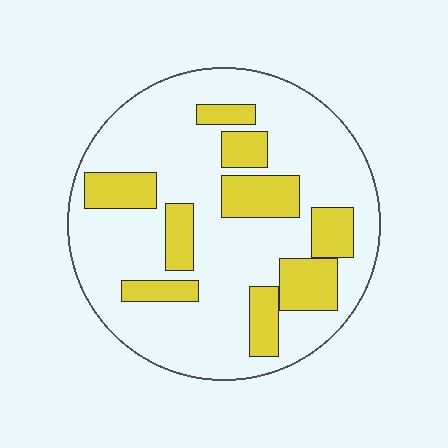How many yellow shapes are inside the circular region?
9.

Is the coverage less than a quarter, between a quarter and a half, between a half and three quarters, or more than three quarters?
Between a quarter and a half.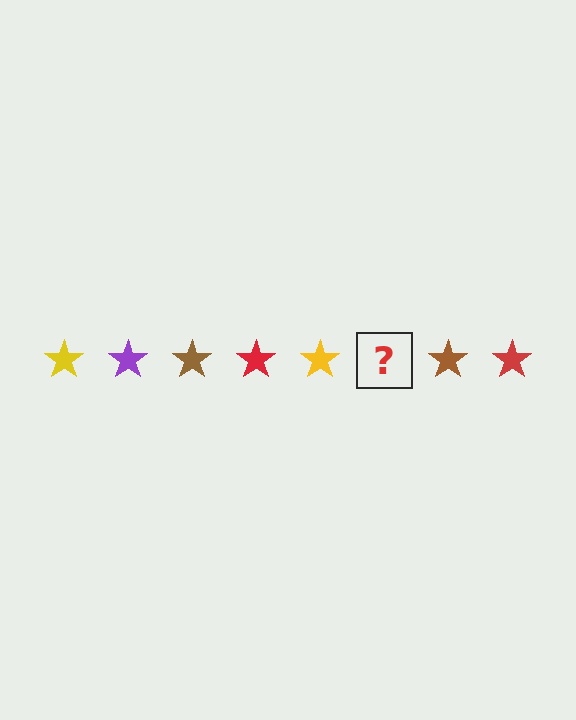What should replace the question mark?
The question mark should be replaced with a purple star.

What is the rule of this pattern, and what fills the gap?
The rule is that the pattern cycles through yellow, purple, brown, red stars. The gap should be filled with a purple star.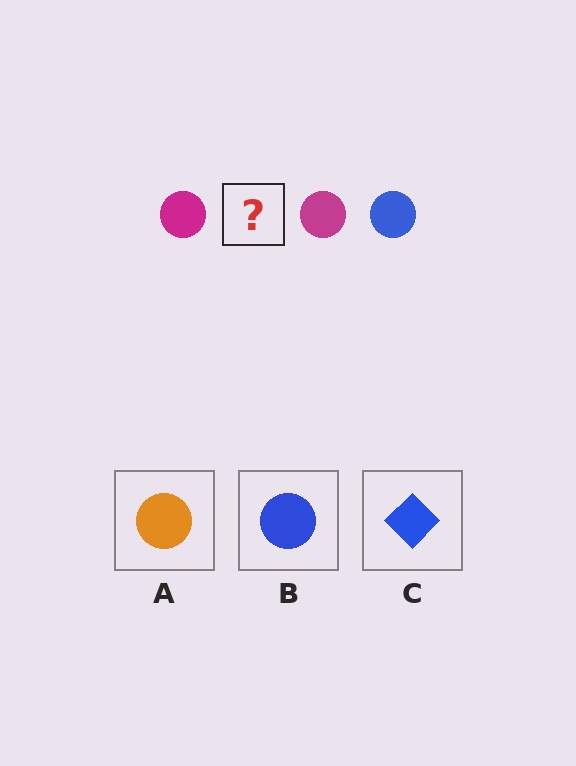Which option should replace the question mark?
Option B.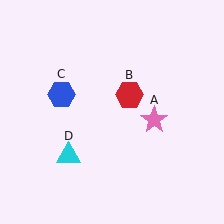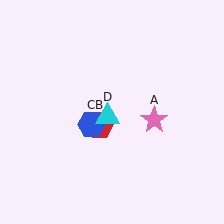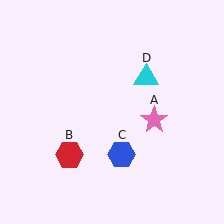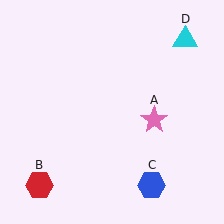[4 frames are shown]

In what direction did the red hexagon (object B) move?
The red hexagon (object B) moved down and to the left.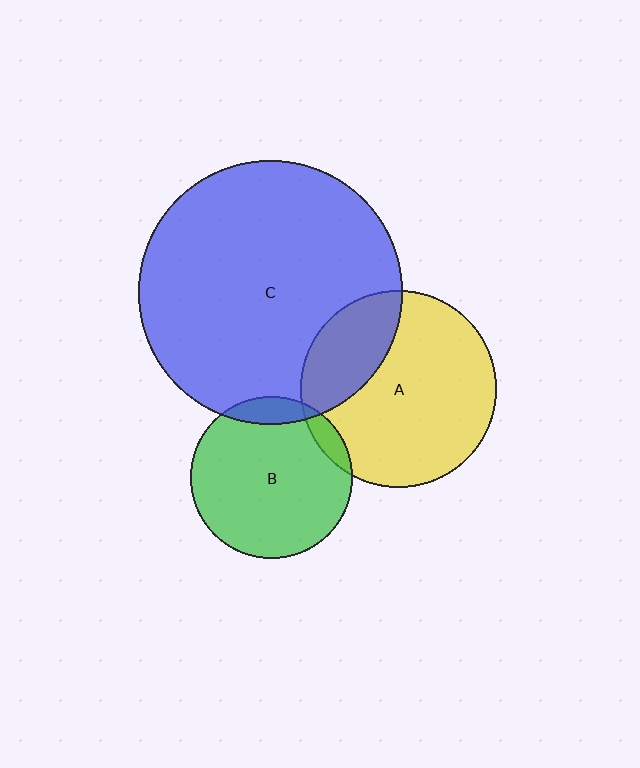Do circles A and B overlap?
Yes.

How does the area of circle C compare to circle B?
Approximately 2.7 times.